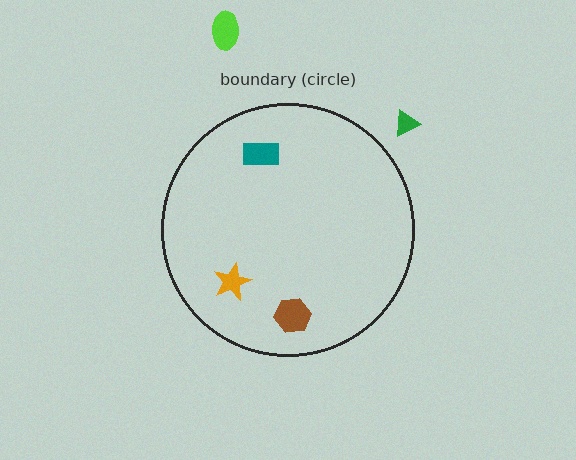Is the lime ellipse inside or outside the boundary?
Outside.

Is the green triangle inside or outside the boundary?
Outside.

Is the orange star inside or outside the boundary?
Inside.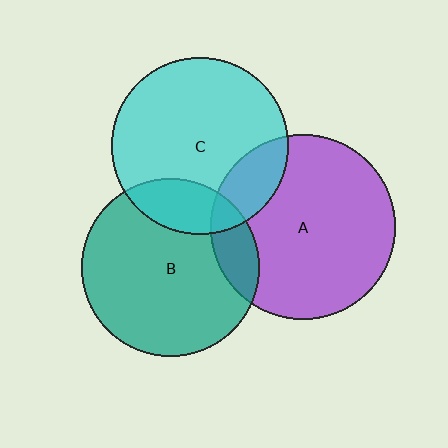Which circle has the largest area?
Circle A (purple).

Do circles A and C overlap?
Yes.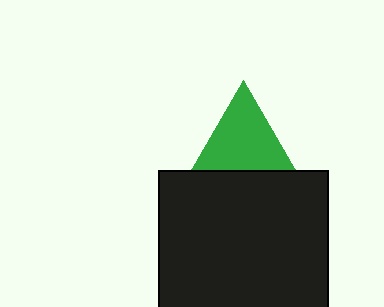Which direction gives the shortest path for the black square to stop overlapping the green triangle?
Moving down gives the shortest separation.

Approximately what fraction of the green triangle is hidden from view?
Roughly 40% of the green triangle is hidden behind the black square.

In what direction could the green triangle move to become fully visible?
The green triangle could move up. That would shift it out from behind the black square entirely.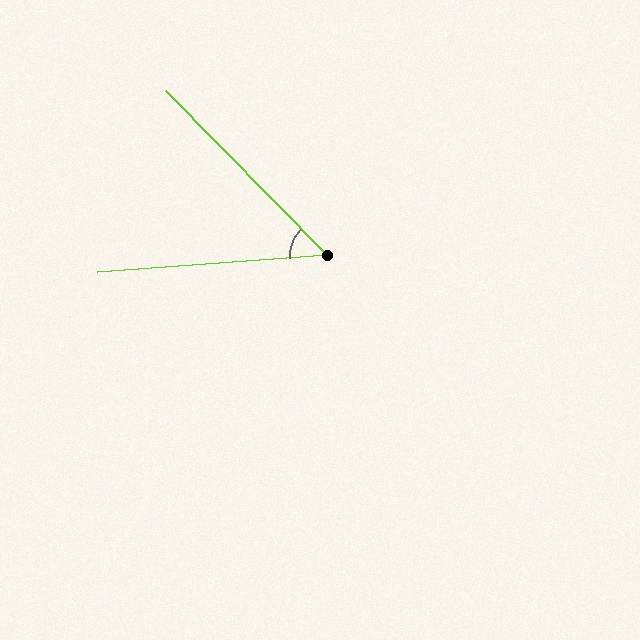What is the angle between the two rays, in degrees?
Approximately 50 degrees.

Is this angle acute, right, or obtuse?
It is acute.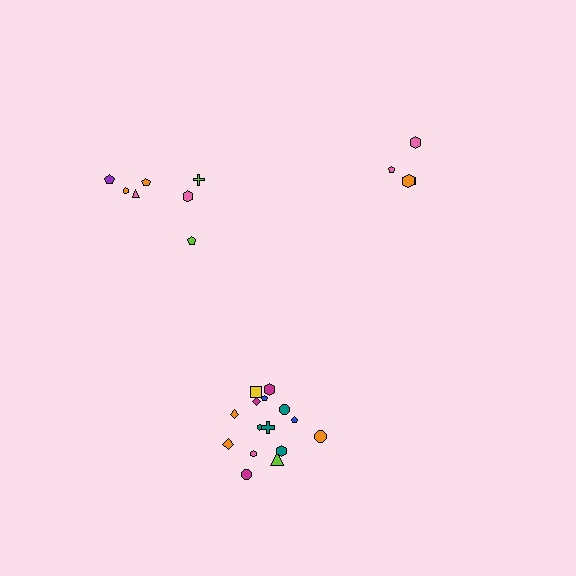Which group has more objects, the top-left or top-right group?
The top-left group.